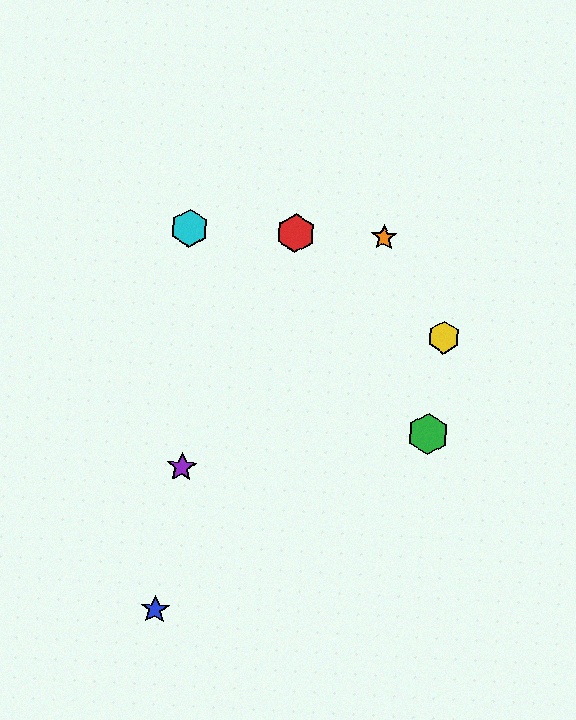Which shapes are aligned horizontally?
The red hexagon, the orange star, the cyan hexagon are aligned horizontally.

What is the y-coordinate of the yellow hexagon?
The yellow hexagon is at y≈337.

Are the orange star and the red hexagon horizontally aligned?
Yes, both are at y≈238.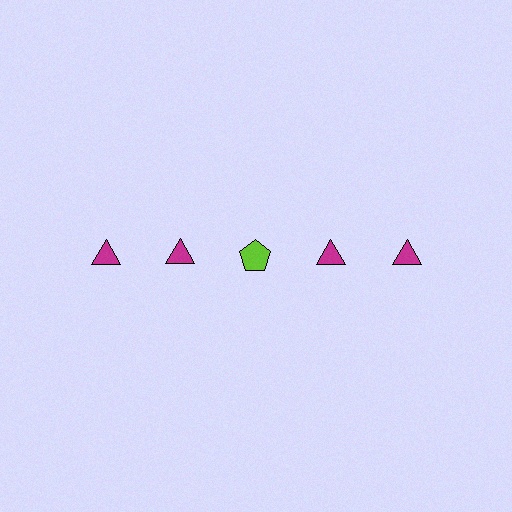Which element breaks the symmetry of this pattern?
The lime pentagon in the top row, center column breaks the symmetry. All other shapes are magenta triangles.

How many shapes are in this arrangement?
There are 5 shapes arranged in a grid pattern.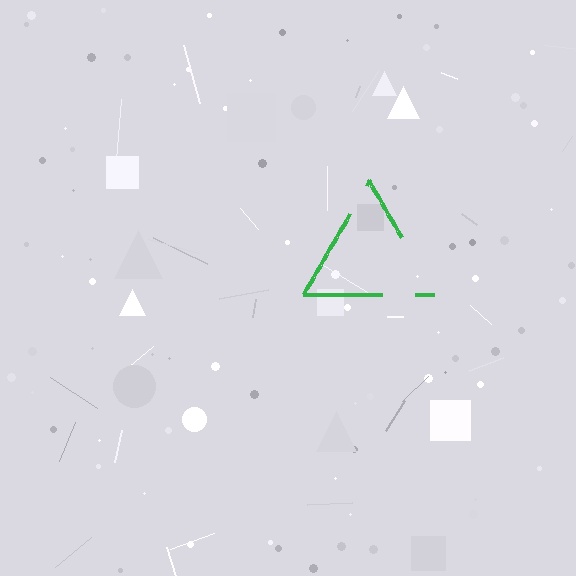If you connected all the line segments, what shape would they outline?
They would outline a triangle.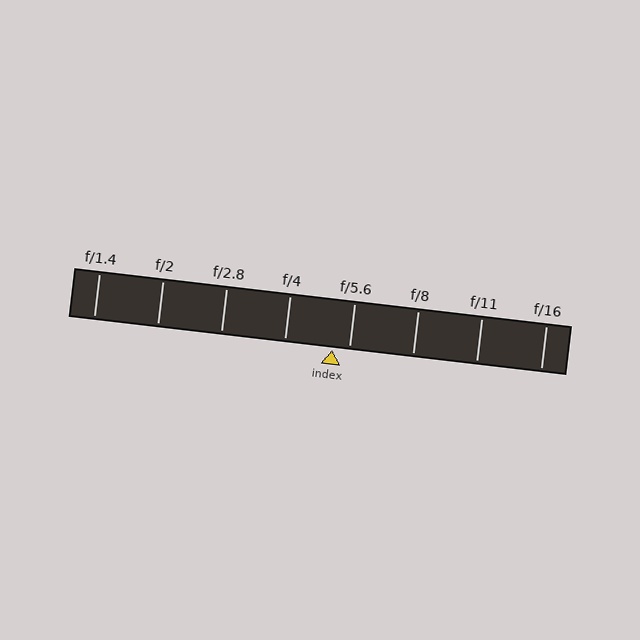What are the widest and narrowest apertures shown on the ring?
The widest aperture shown is f/1.4 and the narrowest is f/16.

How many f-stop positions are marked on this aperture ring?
There are 8 f-stop positions marked.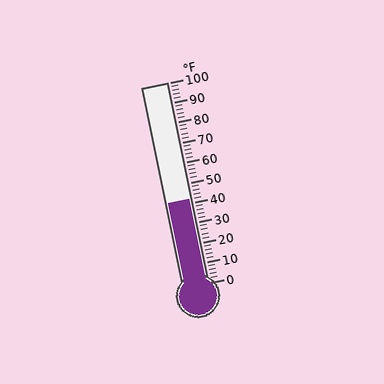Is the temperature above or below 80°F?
The temperature is below 80°F.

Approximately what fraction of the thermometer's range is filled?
The thermometer is filled to approximately 40% of its range.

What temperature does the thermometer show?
The thermometer shows approximately 42°F.